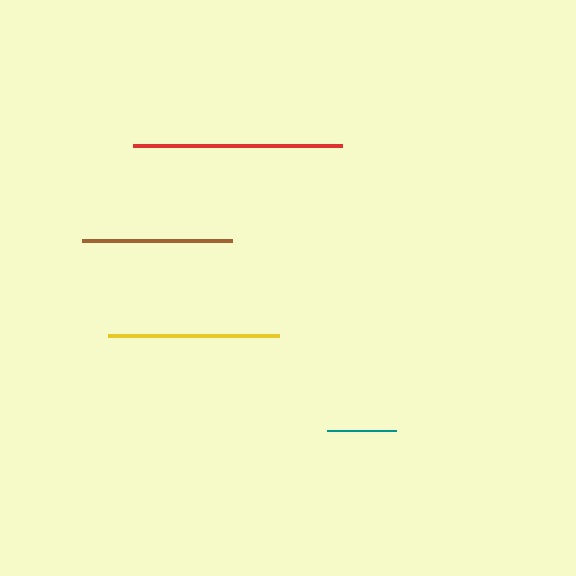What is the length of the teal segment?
The teal segment is approximately 69 pixels long.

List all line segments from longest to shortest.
From longest to shortest: red, yellow, brown, teal.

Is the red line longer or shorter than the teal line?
The red line is longer than the teal line.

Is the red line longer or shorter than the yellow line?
The red line is longer than the yellow line.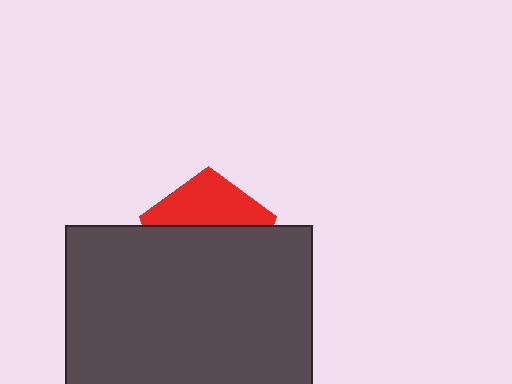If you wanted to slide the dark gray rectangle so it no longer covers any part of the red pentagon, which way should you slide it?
Slide it down — that is the most direct way to separate the two shapes.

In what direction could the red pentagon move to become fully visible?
The red pentagon could move up. That would shift it out from behind the dark gray rectangle entirely.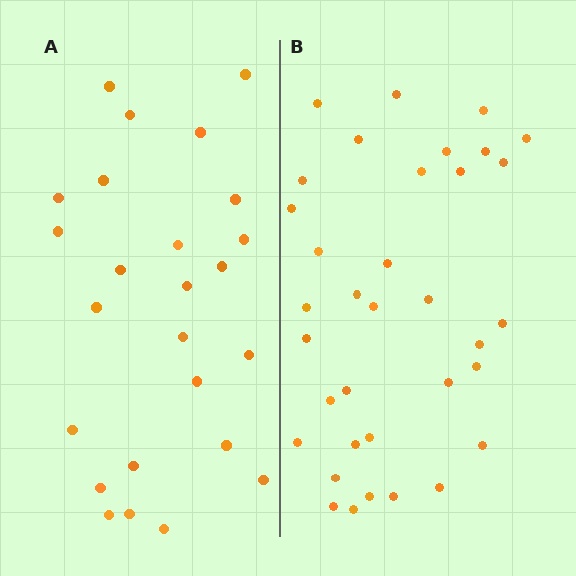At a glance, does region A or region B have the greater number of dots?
Region B (the right region) has more dots.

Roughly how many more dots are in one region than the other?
Region B has roughly 10 or so more dots than region A.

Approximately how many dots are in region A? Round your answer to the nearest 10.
About 20 dots. (The exact count is 25, which rounds to 20.)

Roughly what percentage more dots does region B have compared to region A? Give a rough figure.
About 40% more.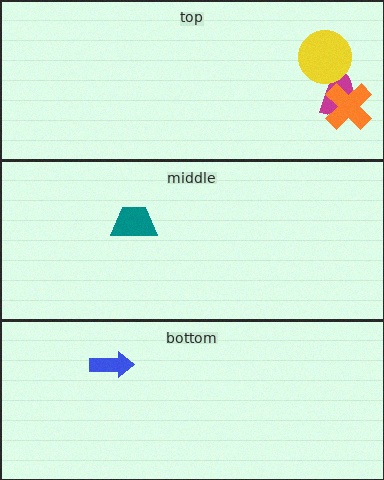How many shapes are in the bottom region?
1.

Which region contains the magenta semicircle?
The top region.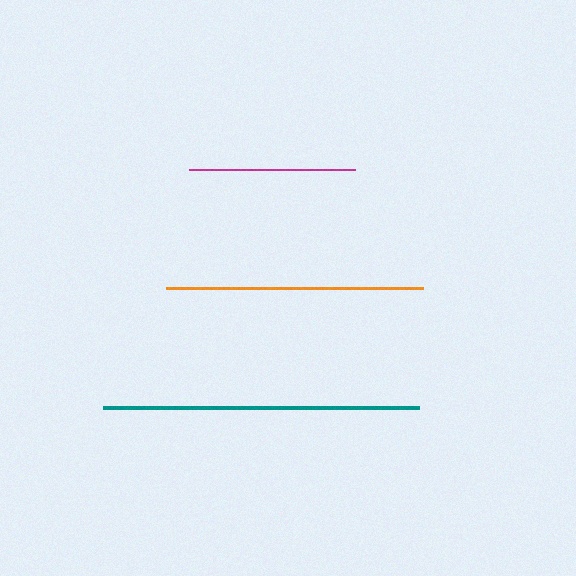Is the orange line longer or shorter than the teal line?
The teal line is longer than the orange line.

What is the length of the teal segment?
The teal segment is approximately 316 pixels long.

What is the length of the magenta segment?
The magenta segment is approximately 166 pixels long.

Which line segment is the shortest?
The magenta line is the shortest at approximately 166 pixels.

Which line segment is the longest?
The teal line is the longest at approximately 316 pixels.